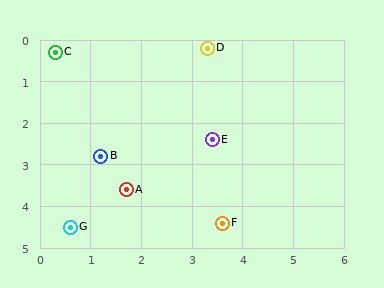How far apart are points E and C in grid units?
Points E and C are about 3.7 grid units apart.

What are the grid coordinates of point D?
Point D is at approximately (3.3, 0.2).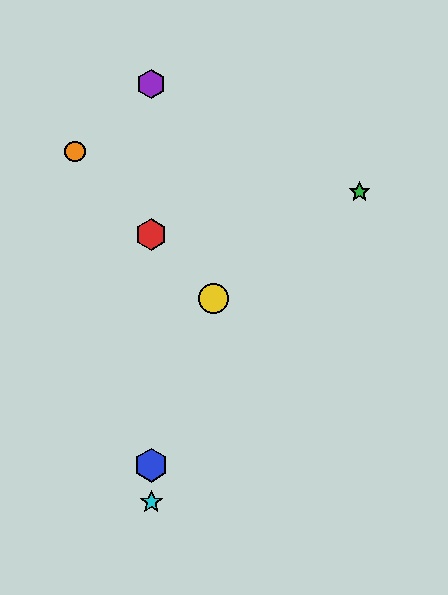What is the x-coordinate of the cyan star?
The cyan star is at x≈151.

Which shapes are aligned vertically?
The red hexagon, the blue hexagon, the purple hexagon, the cyan star are aligned vertically.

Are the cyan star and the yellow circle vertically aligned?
No, the cyan star is at x≈151 and the yellow circle is at x≈213.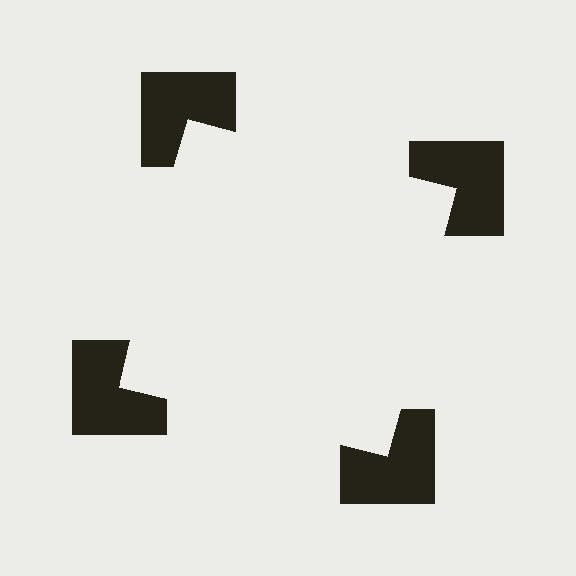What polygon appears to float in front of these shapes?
An illusory square — its edges are inferred from the aligned wedge cuts in the notched squares, not physically drawn.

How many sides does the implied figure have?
4 sides.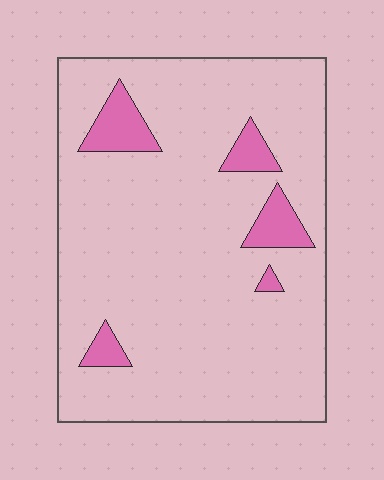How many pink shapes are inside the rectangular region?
5.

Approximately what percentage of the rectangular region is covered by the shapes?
Approximately 10%.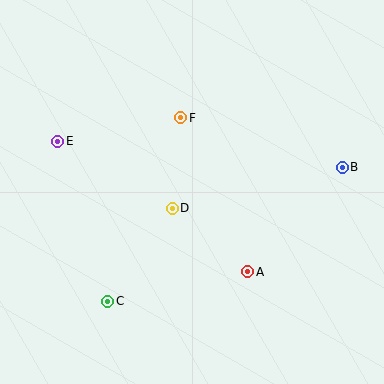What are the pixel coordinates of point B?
Point B is at (342, 167).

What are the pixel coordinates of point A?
Point A is at (248, 272).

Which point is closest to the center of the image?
Point D at (172, 209) is closest to the center.